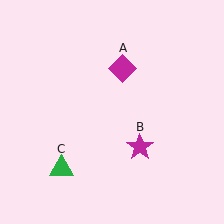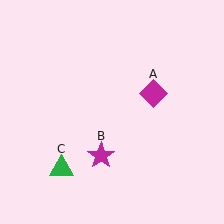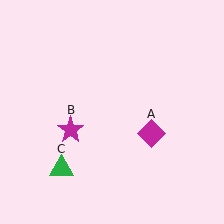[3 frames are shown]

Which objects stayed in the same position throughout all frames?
Green triangle (object C) remained stationary.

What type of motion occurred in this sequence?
The magenta diamond (object A), magenta star (object B) rotated clockwise around the center of the scene.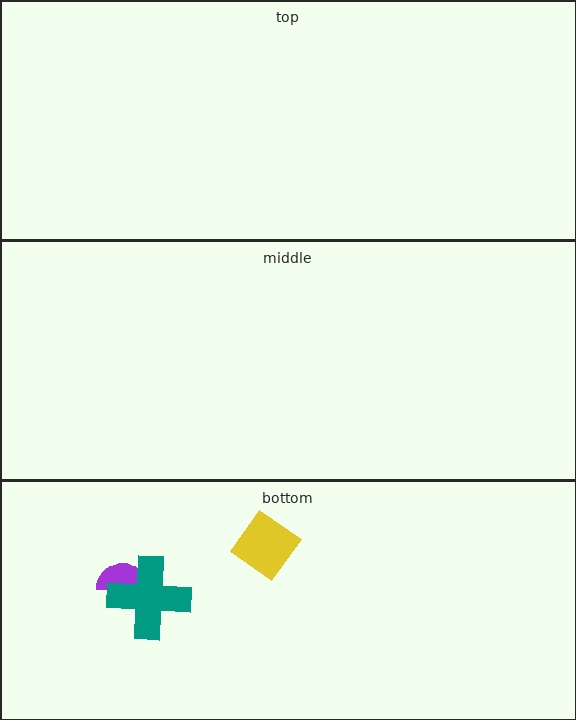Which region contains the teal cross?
The bottom region.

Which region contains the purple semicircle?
The bottom region.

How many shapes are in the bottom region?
3.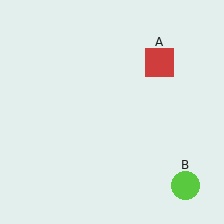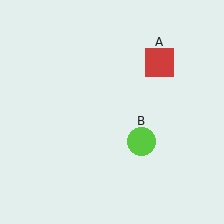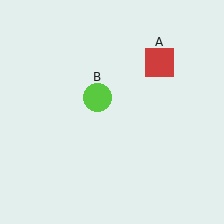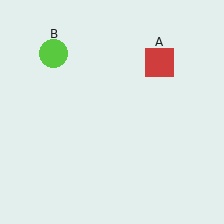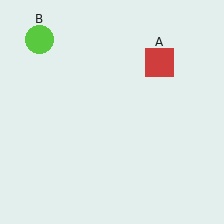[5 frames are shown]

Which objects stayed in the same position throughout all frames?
Red square (object A) remained stationary.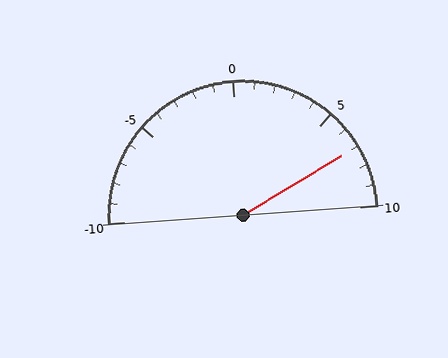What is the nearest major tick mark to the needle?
The nearest major tick mark is 5.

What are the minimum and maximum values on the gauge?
The gauge ranges from -10 to 10.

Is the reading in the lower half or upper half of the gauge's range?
The reading is in the upper half of the range (-10 to 10).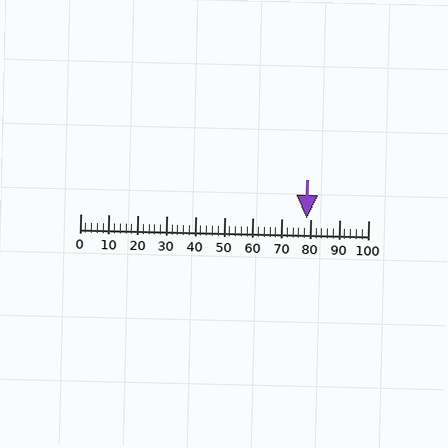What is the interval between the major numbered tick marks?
The major tick marks are spaced 10 units apart.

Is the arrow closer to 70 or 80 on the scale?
The arrow is closer to 80.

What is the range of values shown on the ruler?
The ruler shows values from 0 to 100.